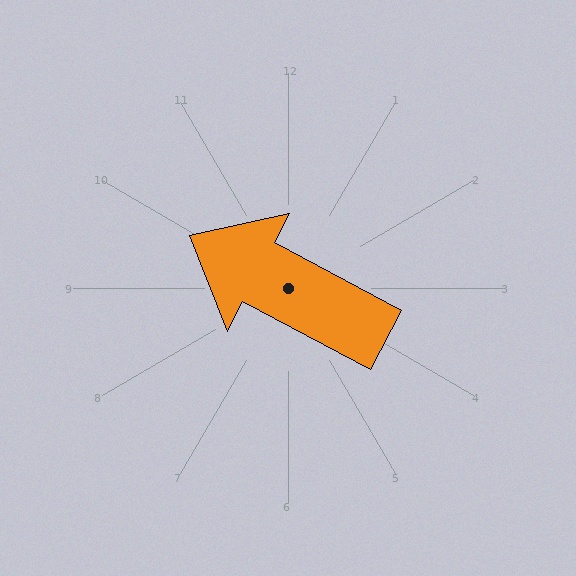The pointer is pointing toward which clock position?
Roughly 10 o'clock.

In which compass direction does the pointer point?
Northwest.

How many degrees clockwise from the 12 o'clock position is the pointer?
Approximately 298 degrees.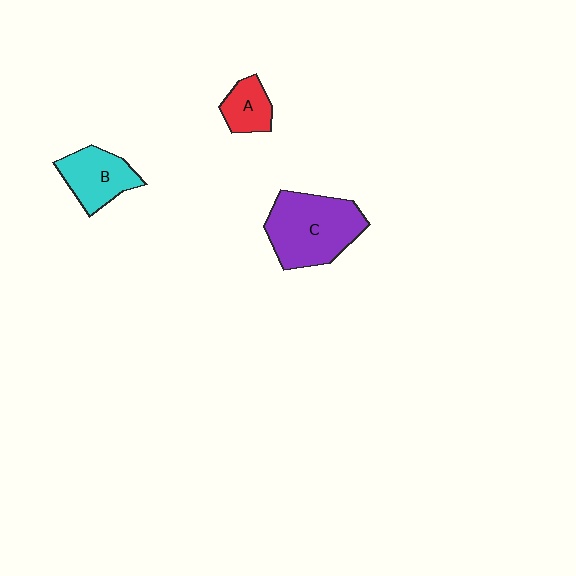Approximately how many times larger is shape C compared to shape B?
Approximately 1.7 times.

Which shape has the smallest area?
Shape A (red).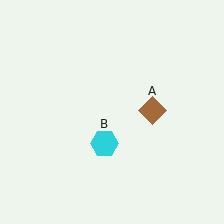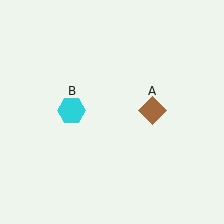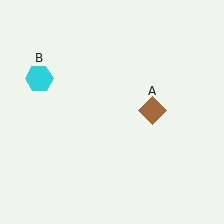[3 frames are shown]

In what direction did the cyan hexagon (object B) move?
The cyan hexagon (object B) moved up and to the left.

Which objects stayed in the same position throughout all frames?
Brown diamond (object A) remained stationary.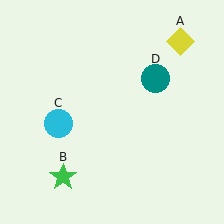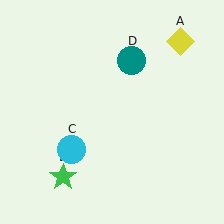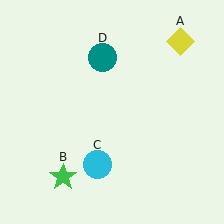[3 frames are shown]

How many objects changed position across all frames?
2 objects changed position: cyan circle (object C), teal circle (object D).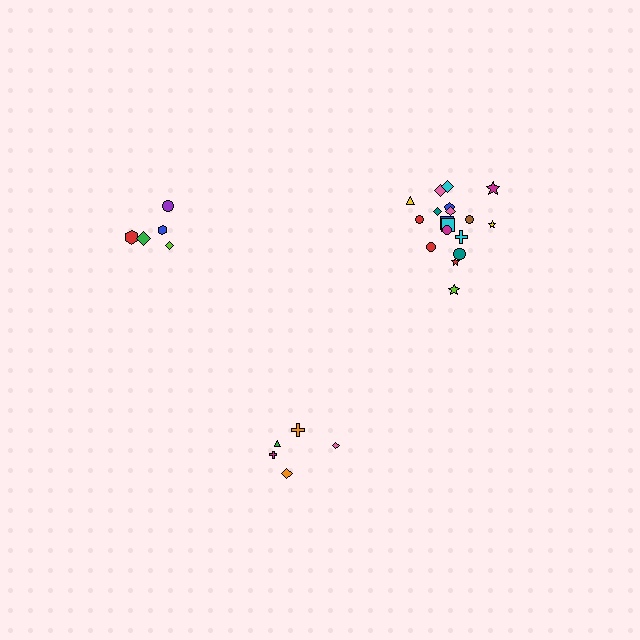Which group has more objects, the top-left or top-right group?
The top-right group.